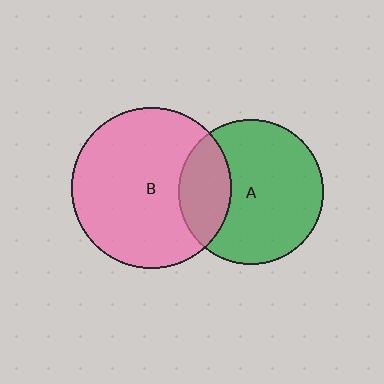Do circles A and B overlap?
Yes.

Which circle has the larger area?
Circle B (pink).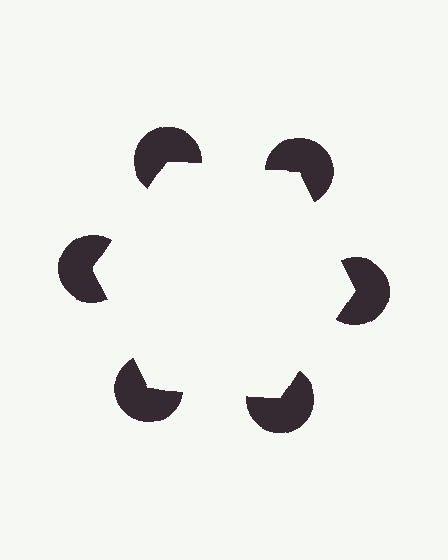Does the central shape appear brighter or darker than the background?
It typically appears slightly brighter than the background, even though no actual brightness change is drawn.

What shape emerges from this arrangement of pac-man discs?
An illusory hexagon — its edges are inferred from the aligned wedge cuts in the pac-man discs, not physically drawn.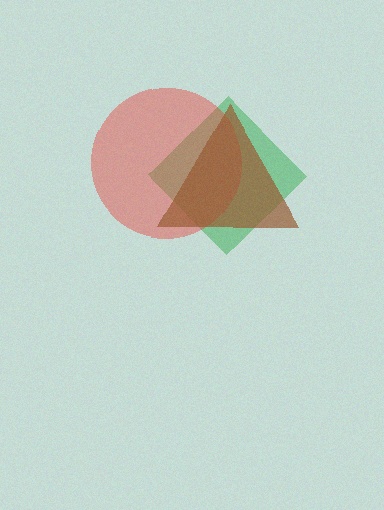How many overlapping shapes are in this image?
There are 3 overlapping shapes in the image.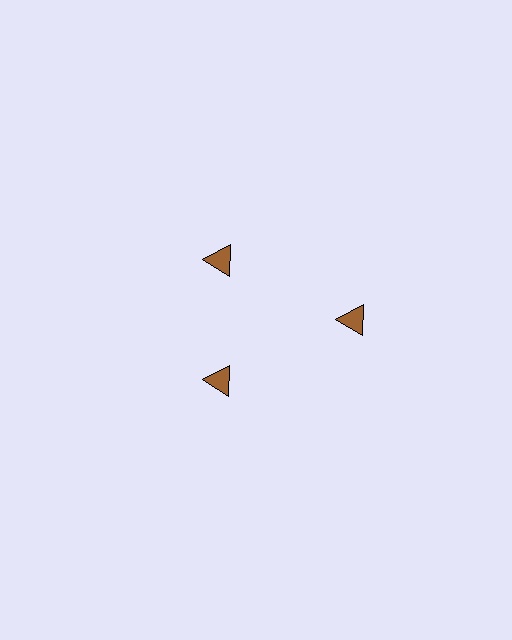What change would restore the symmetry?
The symmetry would be restored by moving it inward, back onto the ring so that all 3 triangles sit at equal angles and equal distance from the center.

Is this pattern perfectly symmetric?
No. The 3 brown triangles are arranged in a ring, but one element near the 3 o'clock position is pushed outward from the center, breaking the 3-fold rotational symmetry.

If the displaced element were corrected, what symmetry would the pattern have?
It would have 3-fold rotational symmetry — the pattern would map onto itself every 120 degrees.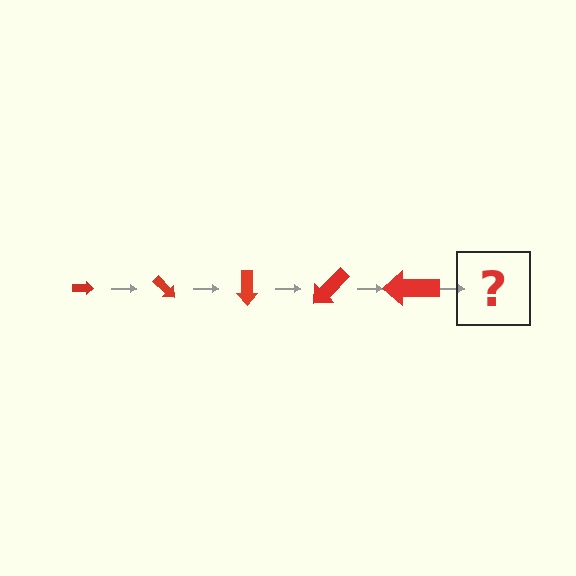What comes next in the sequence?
The next element should be an arrow, larger than the previous one and rotated 225 degrees from the start.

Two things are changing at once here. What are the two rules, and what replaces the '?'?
The two rules are that the arrow grows larger each step and it rotates 45 degrees each step. The '?' should be an arrow, larger than the previous one and rotated 225 degrees from the start.